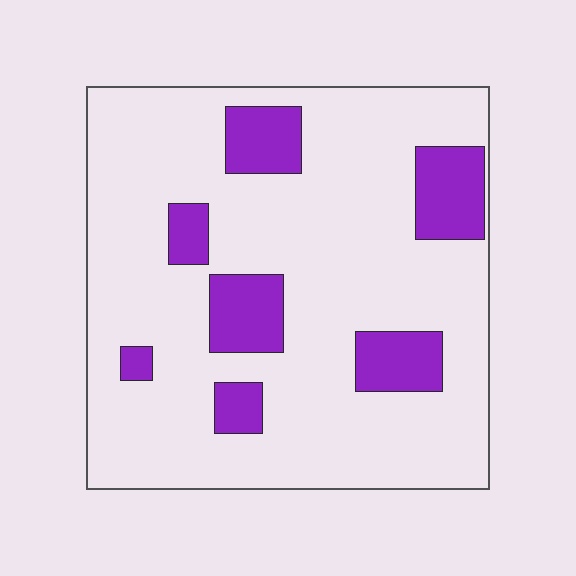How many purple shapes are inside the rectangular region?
7.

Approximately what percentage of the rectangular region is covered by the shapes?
Approximately 20%.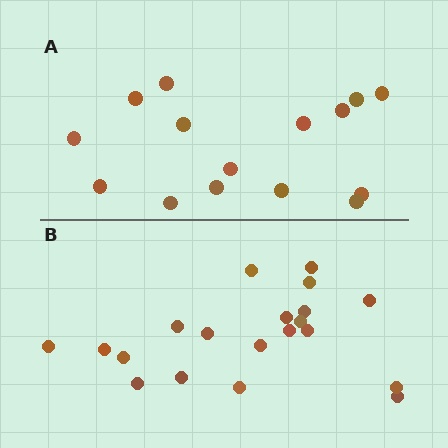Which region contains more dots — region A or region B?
Region B (the bottom region) has more dots.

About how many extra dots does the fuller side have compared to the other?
Region B has about 5 more dots than region A.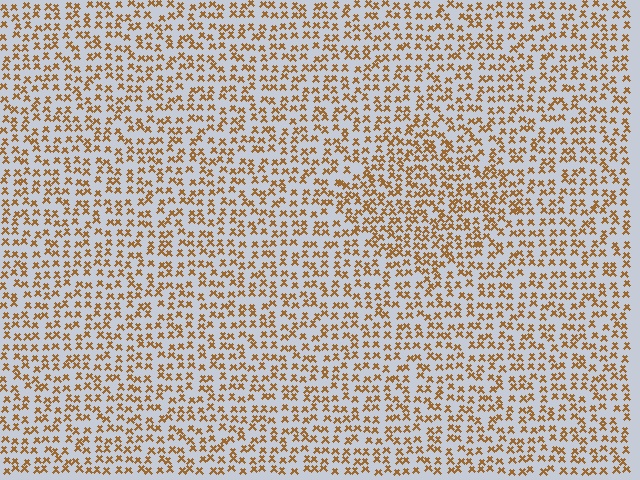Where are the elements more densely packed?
The elements are more densely packed inside the diamond boundary.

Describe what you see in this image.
The image contains small brown elements arranged at two different densities. A diamond-shaped region is visible where the elements are more densely packed than the surrounding area.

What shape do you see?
I see a diamond.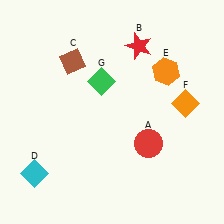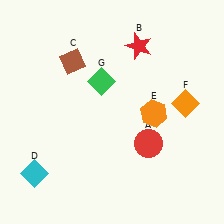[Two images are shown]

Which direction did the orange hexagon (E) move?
The orange hexagon (E) moved down.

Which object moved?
The orange hexagon (E) moved down.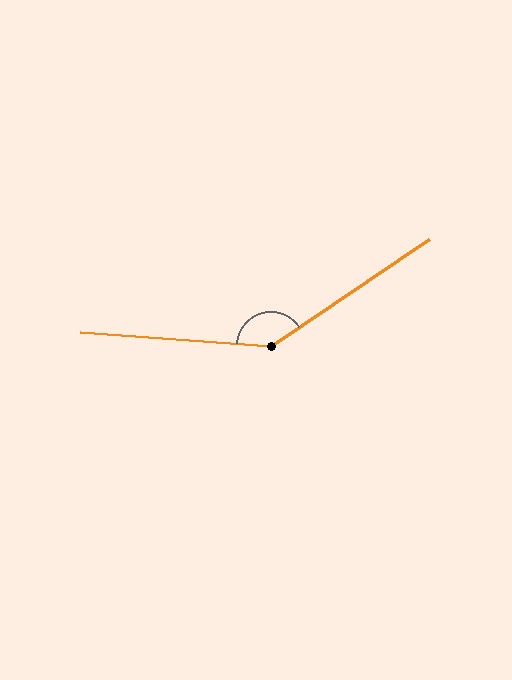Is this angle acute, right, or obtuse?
It is obtuse.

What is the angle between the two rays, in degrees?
Approximately 142 degrees.